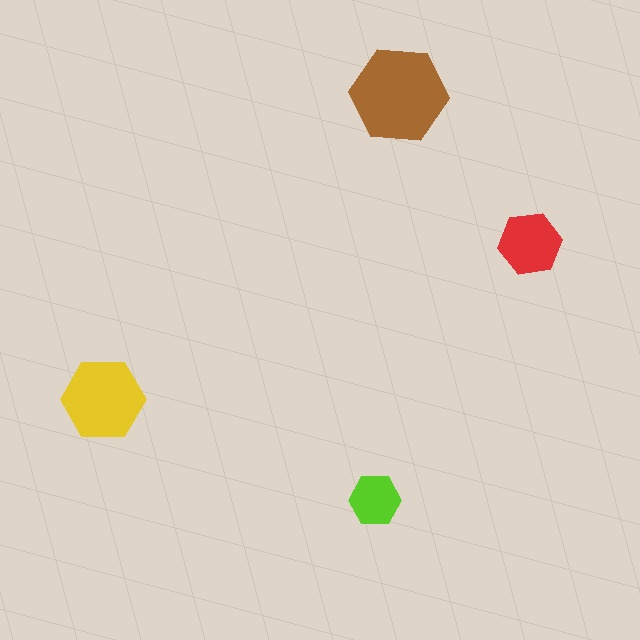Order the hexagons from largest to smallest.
the brown one, the yellow one, the red one, the lime one.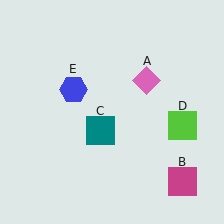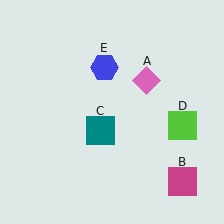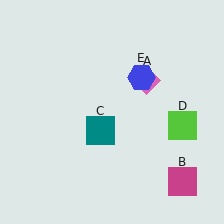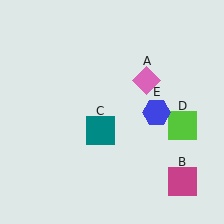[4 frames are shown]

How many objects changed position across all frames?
1 object changed position: blue hexagon (object E).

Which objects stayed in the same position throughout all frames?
Pink diamond (object A) and magenta square (object B) and teal square (object C) and lime square (object D) remained stationary.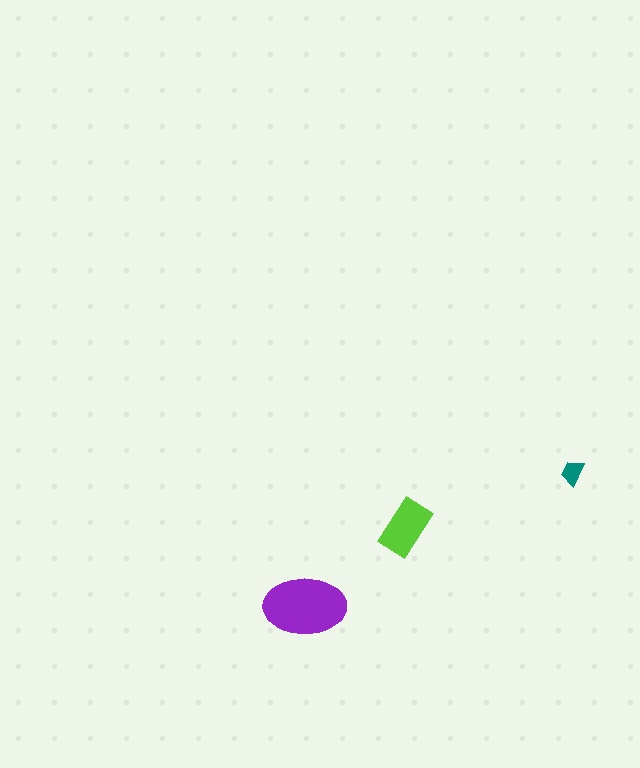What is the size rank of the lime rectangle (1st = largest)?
2nd.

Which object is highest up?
The teal trapezoid is topmost.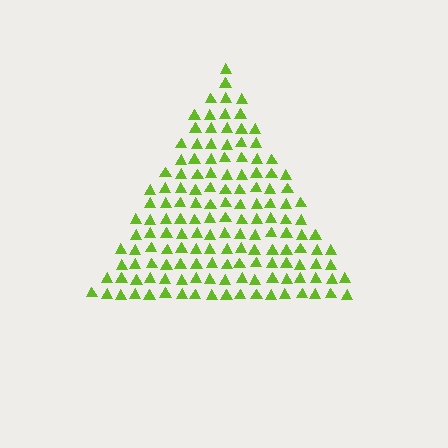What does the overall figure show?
The overall figure shows a triangle.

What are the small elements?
The small elements are triangles.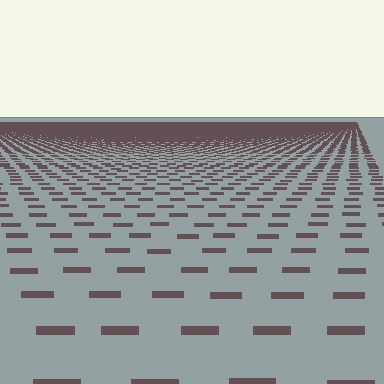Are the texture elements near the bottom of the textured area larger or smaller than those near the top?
Larger. Near the bottom, elements are closer to the viewer and appear at a bigger on-screen size.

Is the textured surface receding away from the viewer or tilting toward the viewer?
The surface is receding away from the viewer. Texture elements get smaller and denser toward the top.